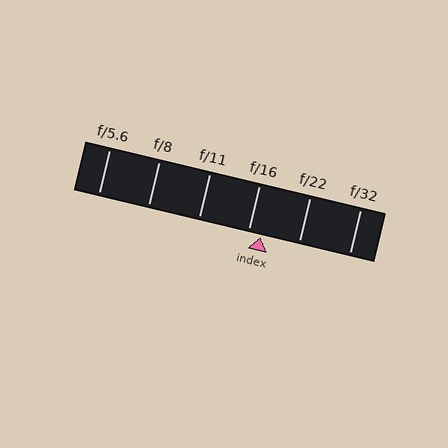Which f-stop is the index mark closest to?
The index mark is closest to f/16.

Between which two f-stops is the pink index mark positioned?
The index mark is between f/16 and f/22.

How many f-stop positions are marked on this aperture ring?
There are 6 f-stop positions marked.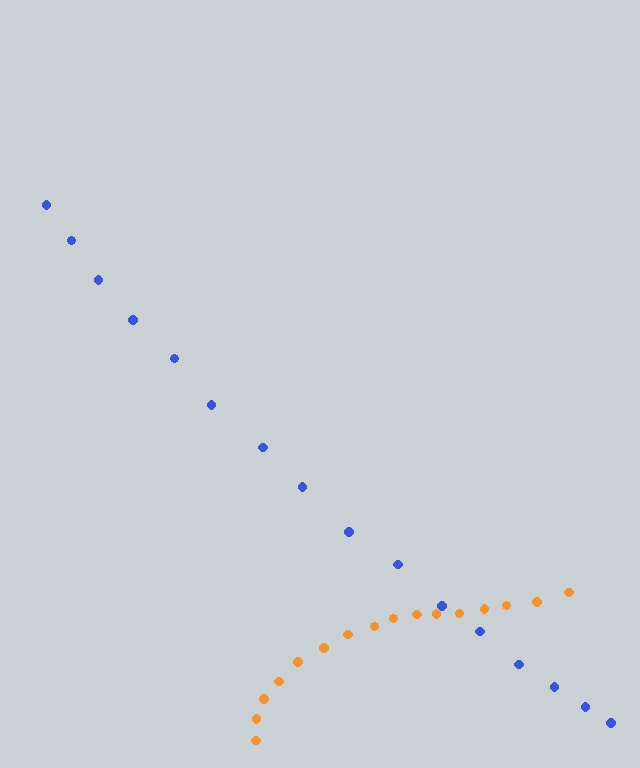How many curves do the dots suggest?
There are 2 distinct paths.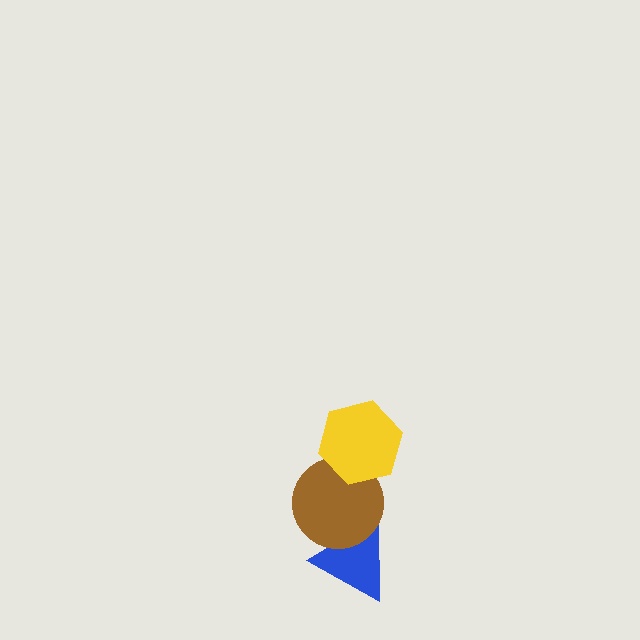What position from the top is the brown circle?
The brown circle is 2nd from the top.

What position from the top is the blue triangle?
The blue triangle is 3rd from the top.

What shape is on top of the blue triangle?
The brown circle is on top of the blue triangle.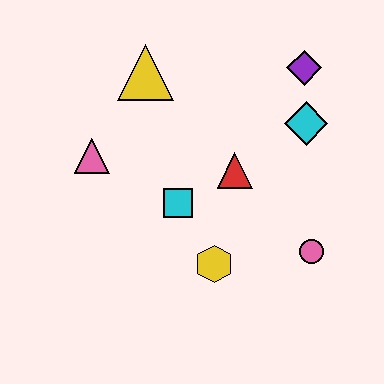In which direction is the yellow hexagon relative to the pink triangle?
The yellow hexagon is to the right of the pink triangle.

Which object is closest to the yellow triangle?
The pink triangle is closest to the yellow triangle.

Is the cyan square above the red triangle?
No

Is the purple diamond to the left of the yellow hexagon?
No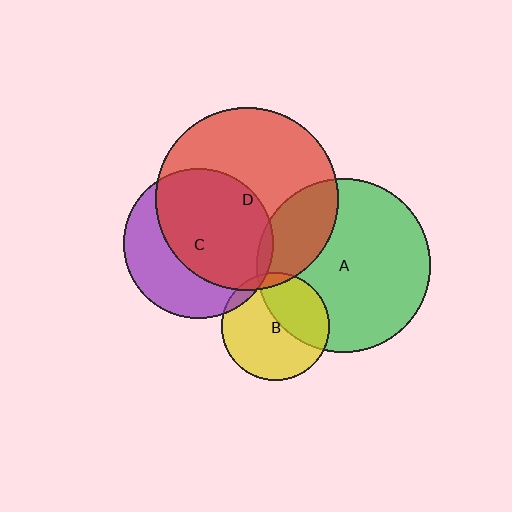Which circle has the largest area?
Circle D (red).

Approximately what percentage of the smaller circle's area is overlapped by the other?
Approximately 5%.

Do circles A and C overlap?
Yes.